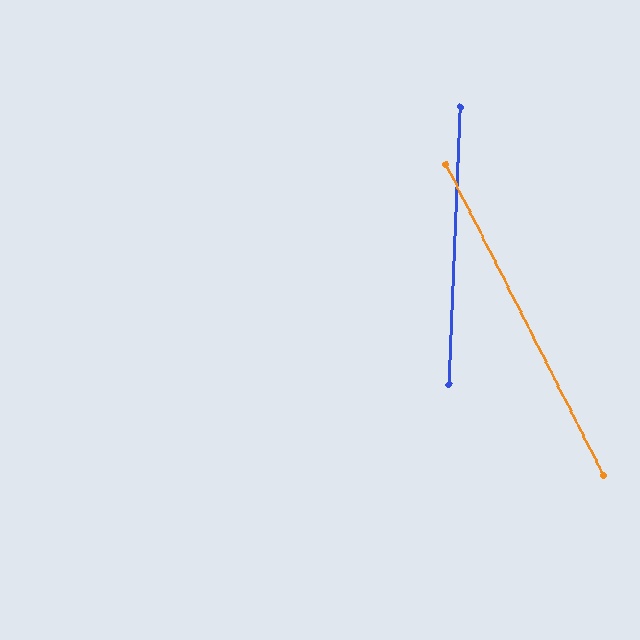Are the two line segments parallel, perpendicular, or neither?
Neither parallel nor perpendicular — they differ by about 29°.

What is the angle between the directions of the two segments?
Approximately 29 degrees.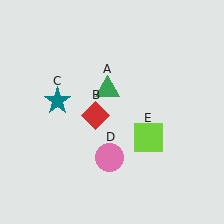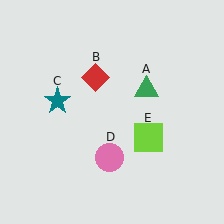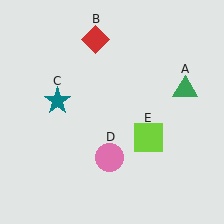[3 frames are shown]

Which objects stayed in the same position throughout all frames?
Teal star (object C) and pink circle (object D) and lime square (object E) remained stationary.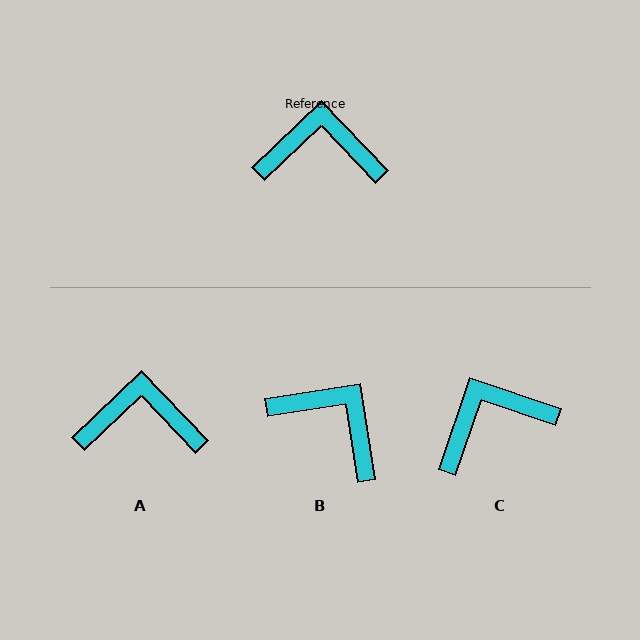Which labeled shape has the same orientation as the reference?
A.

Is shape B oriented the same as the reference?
No, it is off by about 35 degrees.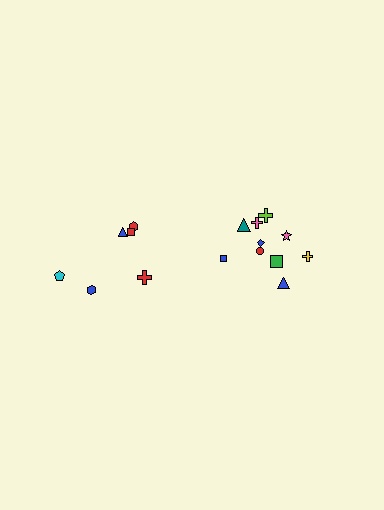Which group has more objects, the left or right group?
The right group.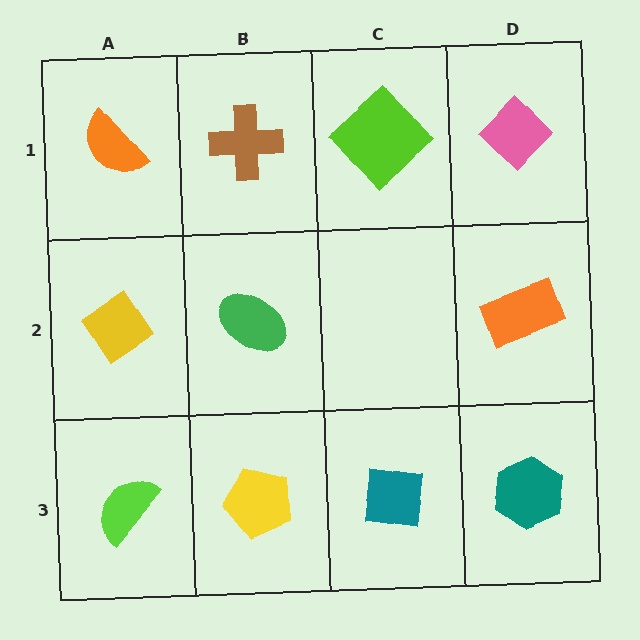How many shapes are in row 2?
3 shapes.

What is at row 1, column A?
An orange semicircle.